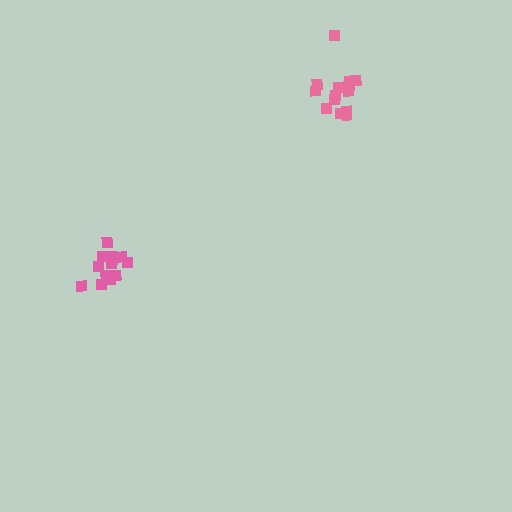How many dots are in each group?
Group 1: 14 dots, Group 2: 14 dots (28 total).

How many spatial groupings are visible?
There are 2 spatial groupings.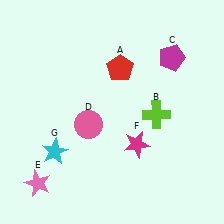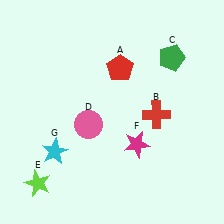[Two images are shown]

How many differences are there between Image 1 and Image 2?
There are 3 differences between the two images.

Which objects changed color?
B changed from lime to red. C changed from magenta to green. E changed from pink to lime.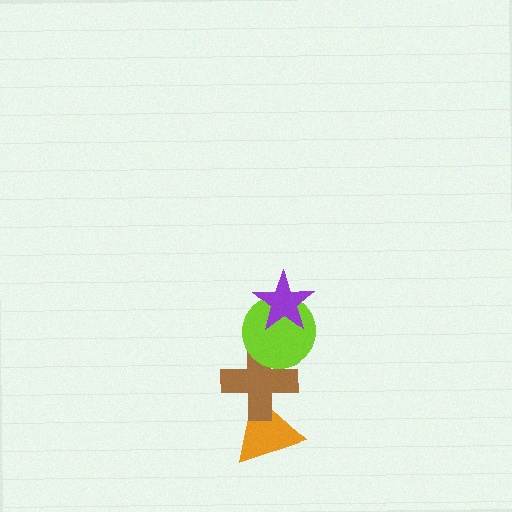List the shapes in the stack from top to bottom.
From top to bottom: the purple star, the lime circle, the brown cross, the orange triangle.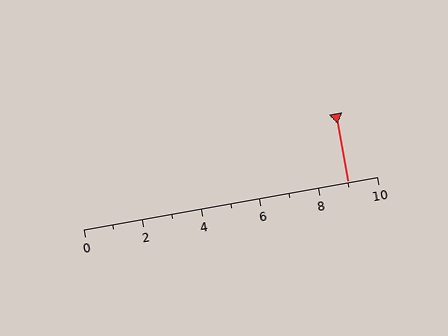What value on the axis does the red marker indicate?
The marker indicates approximately 9.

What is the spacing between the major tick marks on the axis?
The major ticks are spaced 2 apart.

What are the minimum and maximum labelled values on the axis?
The axis runs from 0 to 10.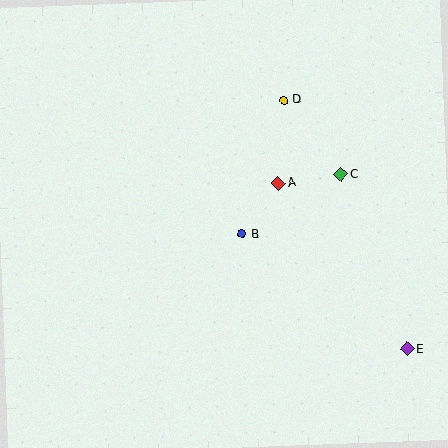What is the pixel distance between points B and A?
The distance between B and A is 62 pixels.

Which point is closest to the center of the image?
Point B at (242, 234) is closest to the center.